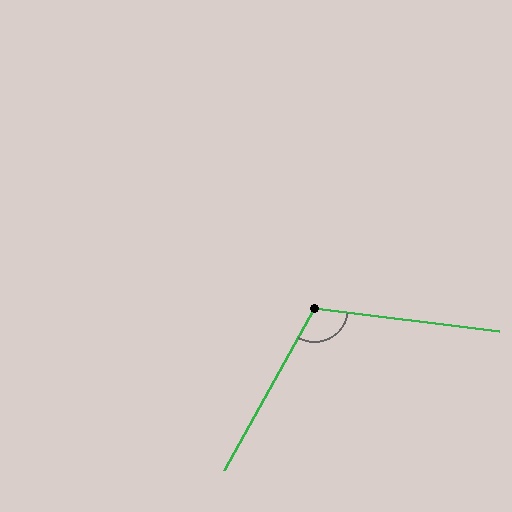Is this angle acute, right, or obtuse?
It is obtuse.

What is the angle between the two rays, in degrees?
Approximately 112 degrees.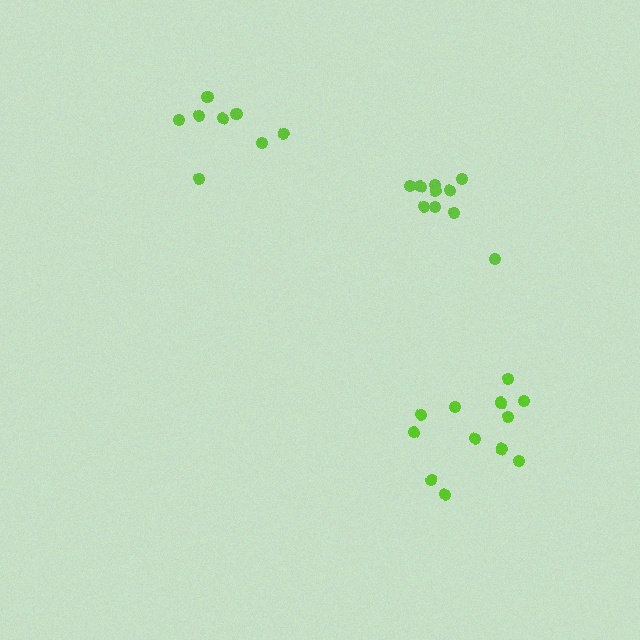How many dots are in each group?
Group 1: 10 dots, Group 2: 8 dots, Group 3: 12 dots (30 total).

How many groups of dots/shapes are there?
There are 3 groups.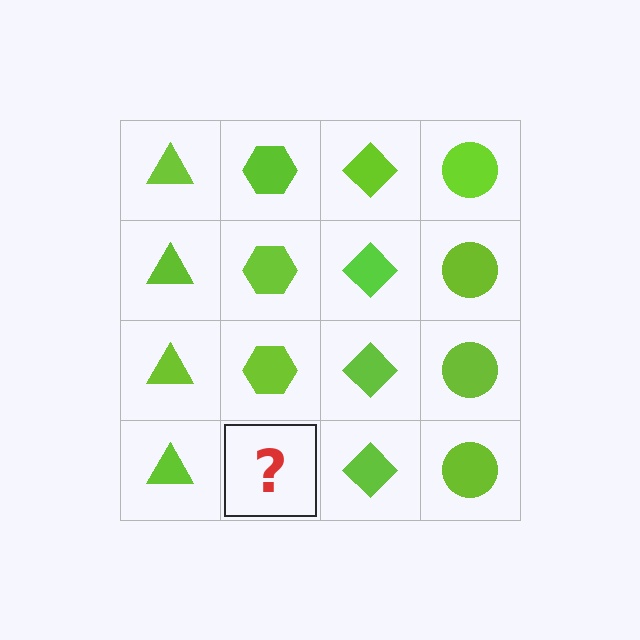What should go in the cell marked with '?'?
The missing cell should contain a lime hexagon.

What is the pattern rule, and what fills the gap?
The rule is that each column has a consistent shape. The gap should be filled with a lime hexagon.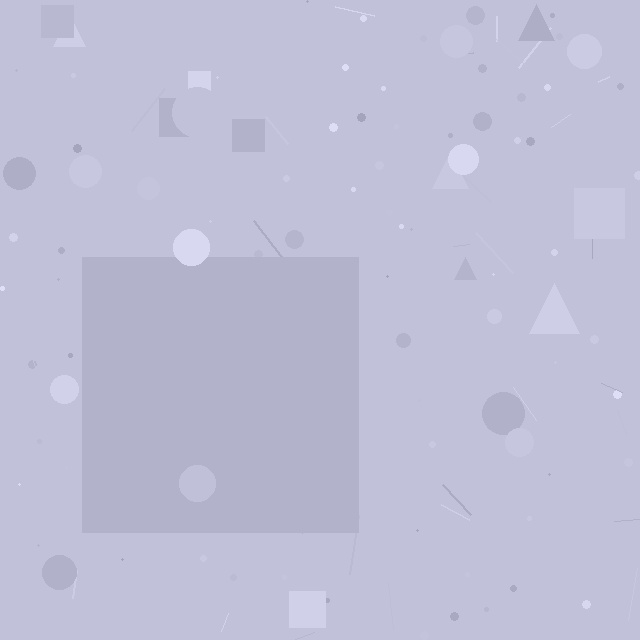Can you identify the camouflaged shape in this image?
The camouflaged shape is a square.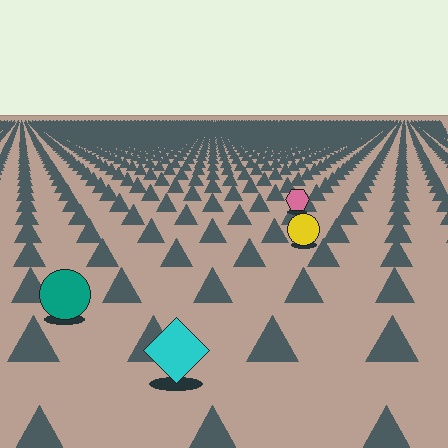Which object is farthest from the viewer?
The pink hexagon is farthest from the viewer. It appears smaller and the ground texture around it is denser.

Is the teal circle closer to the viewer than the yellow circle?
Yes. The teal circle is closer — you can tell from the texture gradient: the ground texture is coarser near it.